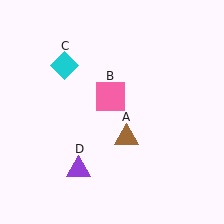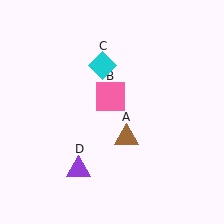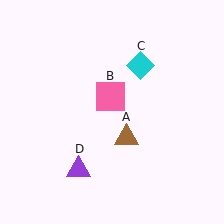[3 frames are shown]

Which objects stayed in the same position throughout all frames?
Brown triangle (object A) and pink square (object B) and purple triangle (object D) remained stationary.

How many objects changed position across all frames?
1 object changed position: cyan diamond (object C).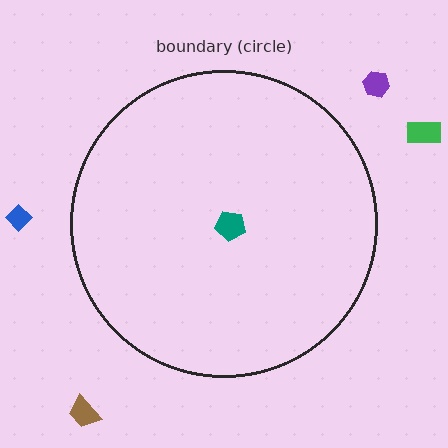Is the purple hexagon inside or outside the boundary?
Outside.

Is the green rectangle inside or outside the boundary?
Outside.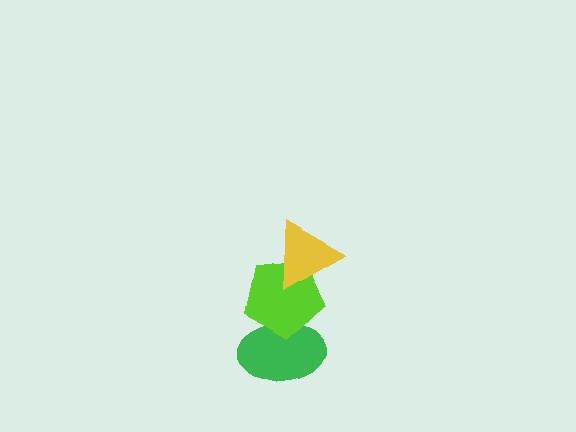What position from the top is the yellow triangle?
The yellow triangle is 1st from the top.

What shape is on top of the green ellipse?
The lime pentagon is on top of the green ellipse.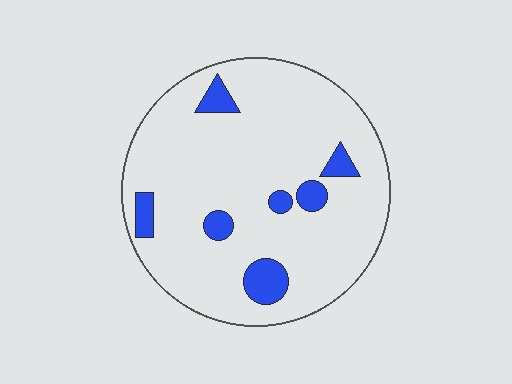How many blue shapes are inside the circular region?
7.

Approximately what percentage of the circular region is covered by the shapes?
Approximately 10%.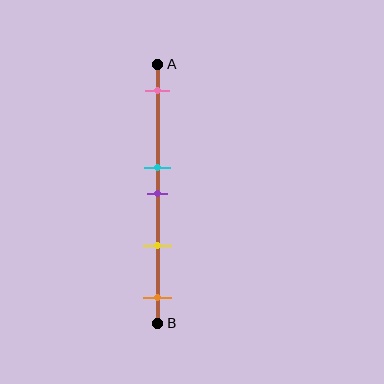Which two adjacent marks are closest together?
The cyan and purple marks are the closest adjacent pair.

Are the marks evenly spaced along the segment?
No, the marks are not evenly spaced.